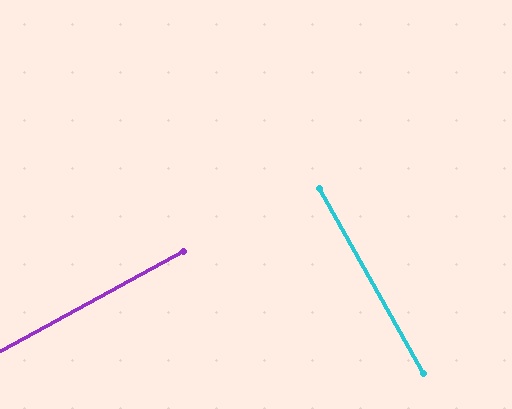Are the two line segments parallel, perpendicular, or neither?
Perpendicular — they meet at approximately 89°.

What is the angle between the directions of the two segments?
Approximately 89 degrees.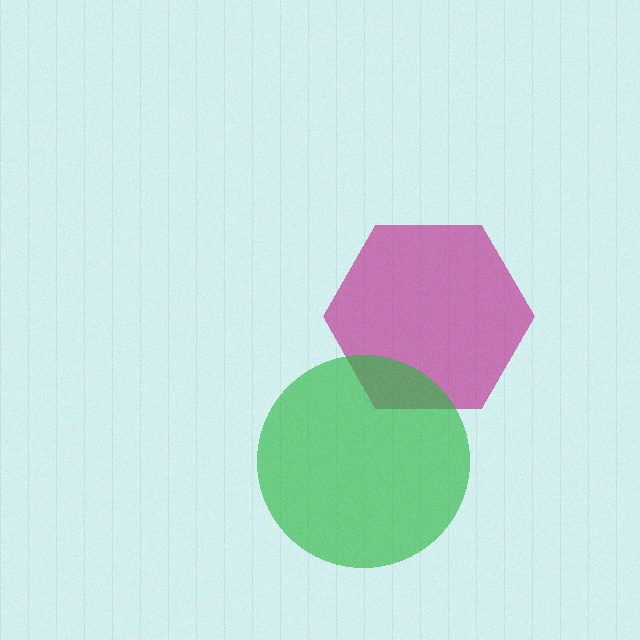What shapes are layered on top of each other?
The layered shapes are: a magenta hexagon, a green circle.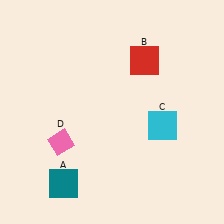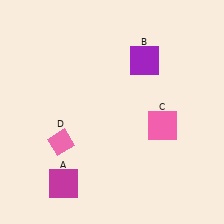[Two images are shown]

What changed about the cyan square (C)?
In Image 1, C is cyan. In Image 2, it changed to pink.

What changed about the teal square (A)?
In Image 1, A is teal. In Image 2, it changed to magenta.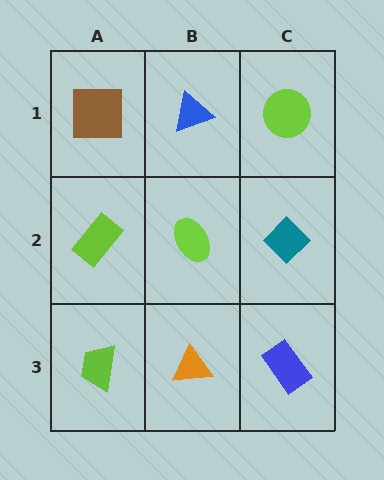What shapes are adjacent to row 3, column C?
A teal diamond (row 2, column C), an orange triangle (row 3, column B).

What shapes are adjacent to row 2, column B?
A blue triangle (row 1, column B), an orange triangle (row 3, column B), a lime rectangle (row 2, column A), a teal diamond (row 2, column C).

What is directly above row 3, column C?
A teal diamond.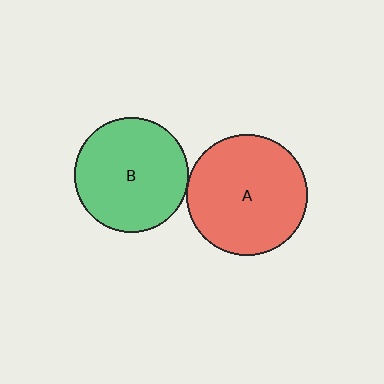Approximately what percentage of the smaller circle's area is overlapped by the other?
Approximately 5%.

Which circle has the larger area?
Circle A (red).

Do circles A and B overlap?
Yes.